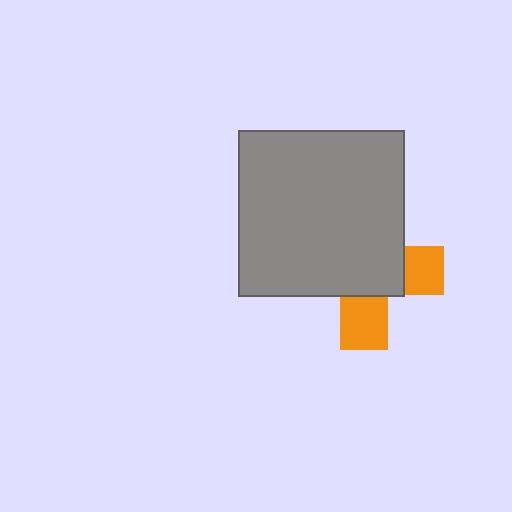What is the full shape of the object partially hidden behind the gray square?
The partially hidden object is an orange cross.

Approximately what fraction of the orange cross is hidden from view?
Roughly 67% of the orange cross is hidden behind the gray square.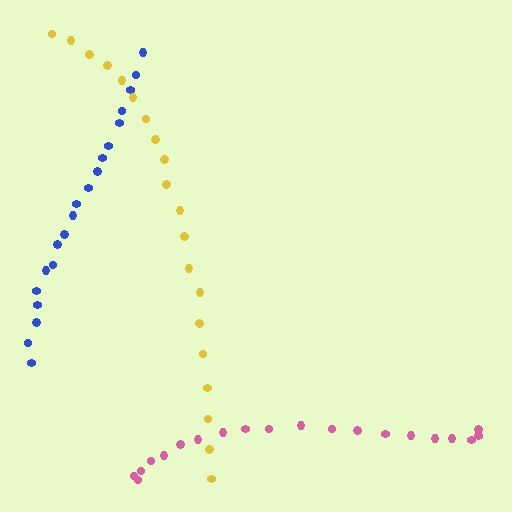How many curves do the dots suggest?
There are 3 distinct paths.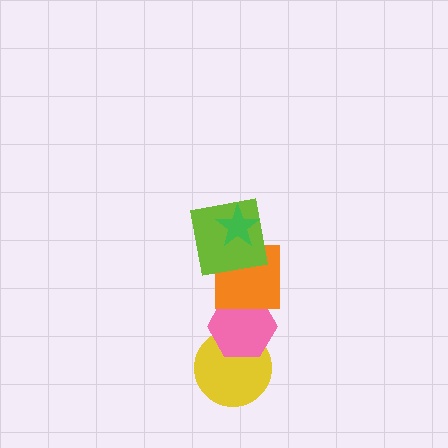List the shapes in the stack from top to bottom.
From top to bottom: the green star, the lime square, the orange square, the pink hexagon, the yellow circle.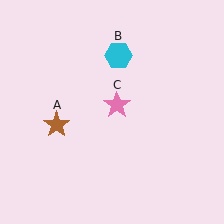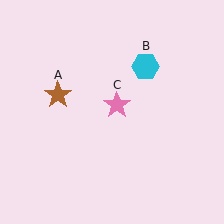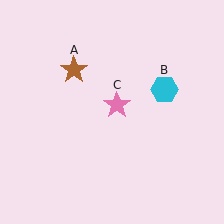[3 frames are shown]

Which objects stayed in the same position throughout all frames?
Pink star (object C) remained stationary.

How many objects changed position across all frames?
2 objects changed position: brown star (object A), cyan hexagon (object B).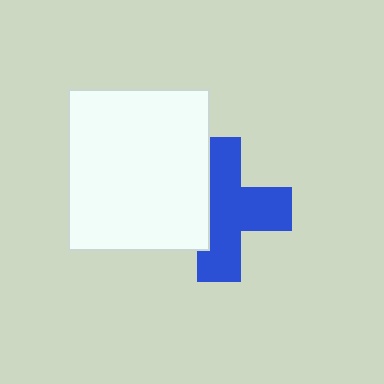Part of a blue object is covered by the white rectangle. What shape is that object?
It is a cross.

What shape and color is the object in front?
The object in front is a white rectangle.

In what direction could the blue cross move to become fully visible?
The blue cross could move right. That would shift it out from behind the white rectangle entirely.